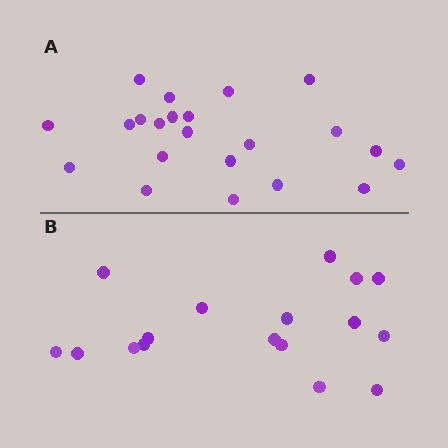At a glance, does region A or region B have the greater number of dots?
Region A (the top region) has more dots.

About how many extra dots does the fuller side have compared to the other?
Region A has about 5 more dots than region B.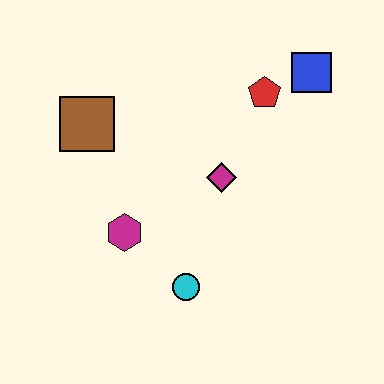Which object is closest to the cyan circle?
The magenta hexagon is closest to the cyan circle.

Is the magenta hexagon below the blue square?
Yes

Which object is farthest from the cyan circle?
The blue square is farthest from the cyan circle.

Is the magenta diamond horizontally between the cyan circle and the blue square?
Yes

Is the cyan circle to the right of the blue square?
No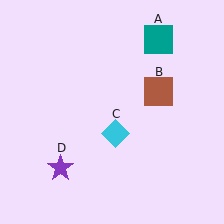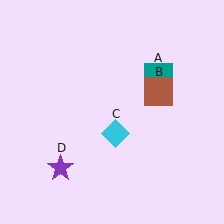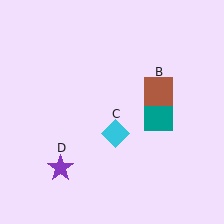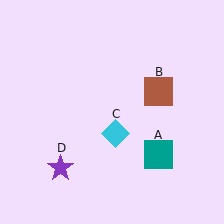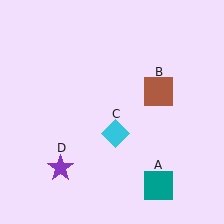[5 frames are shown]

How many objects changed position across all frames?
1 object changed position: teal square (object A).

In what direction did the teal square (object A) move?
The teal square (object A) moved down.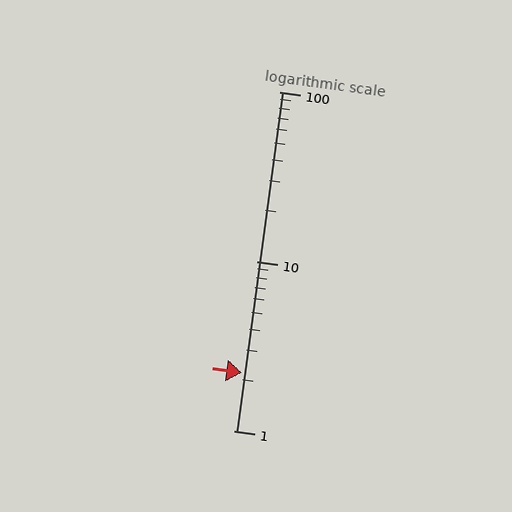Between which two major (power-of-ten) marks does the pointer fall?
The pointer is between 1 and 10.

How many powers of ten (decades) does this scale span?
The scale spans 2 decades, from 1 to 100.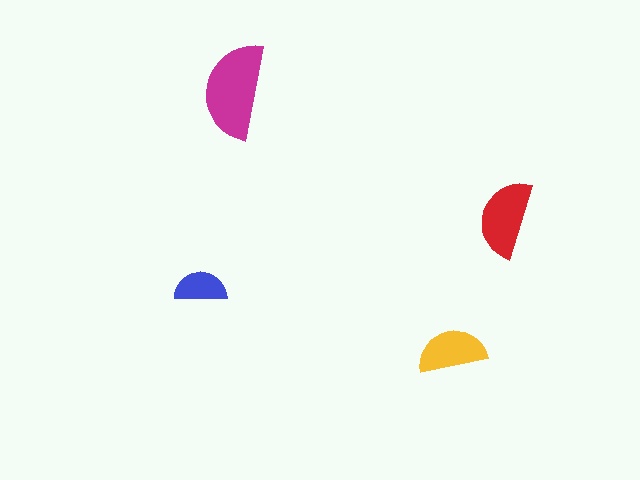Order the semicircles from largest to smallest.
the magenta one, the red one, the yellow one, the blue one.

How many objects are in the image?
There are 4 objects in the image.